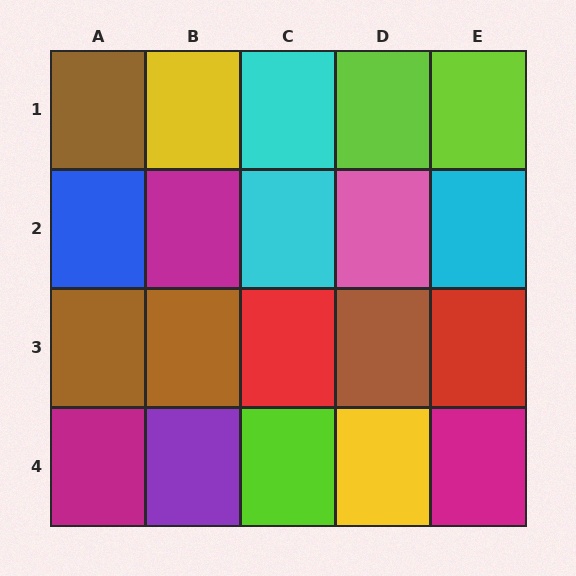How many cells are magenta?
3 cells are magenta.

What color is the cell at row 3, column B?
Brown.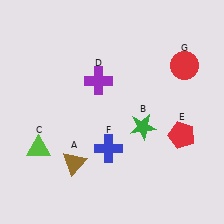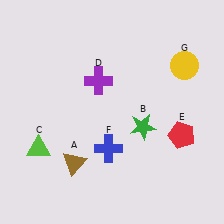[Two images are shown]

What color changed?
The circle (G) changed from red in Image 1 to yellow in Image 2.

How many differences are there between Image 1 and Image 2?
There is 1 difference between the two images.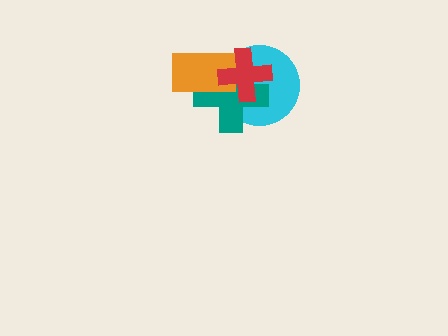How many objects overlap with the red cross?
3 objects overlap with the red cross.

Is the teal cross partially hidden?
Yes, it is partially covered by another shape.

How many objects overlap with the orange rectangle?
3 objects overlap with the orange rectangle.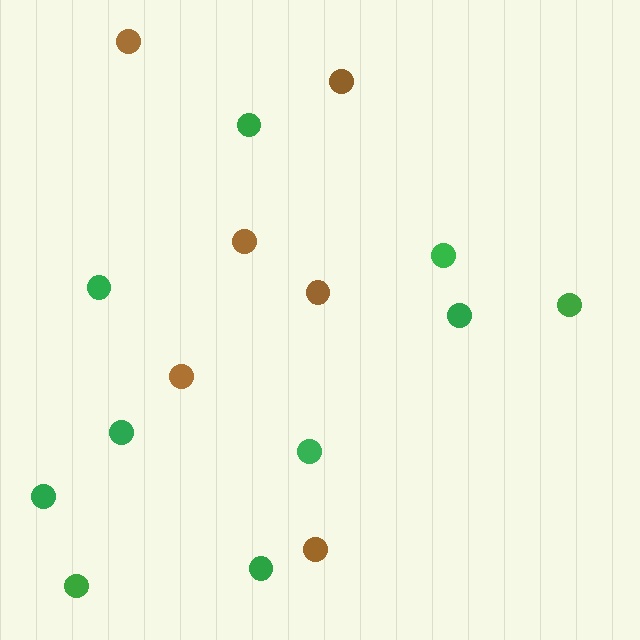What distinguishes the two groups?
There are 2 groups: one group of brown circles (6) and one group of green circles (10).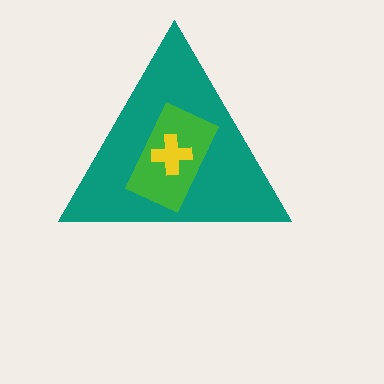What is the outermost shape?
The teal triangle.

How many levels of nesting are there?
3.